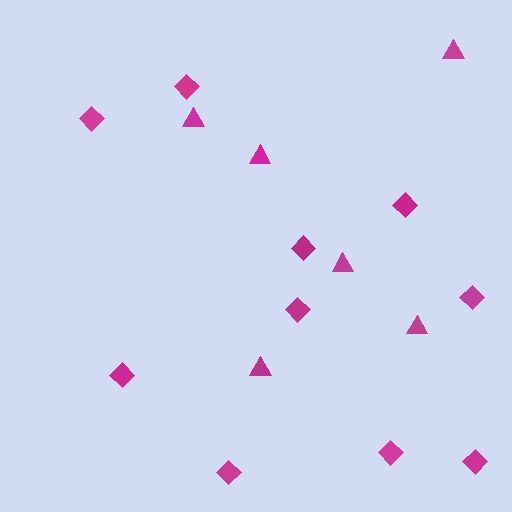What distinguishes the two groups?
There are 2 groups: one group of diamonds (10) and one group of triangles (6).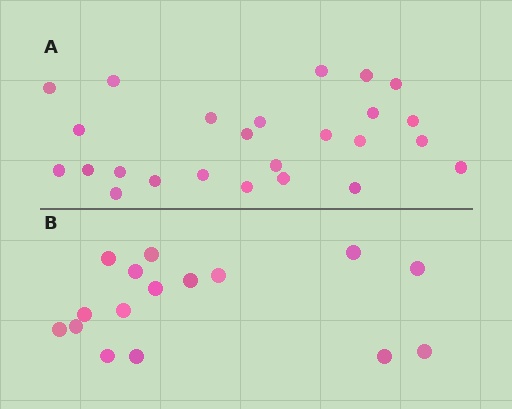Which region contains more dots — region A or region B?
Region A (the top region) has more dots.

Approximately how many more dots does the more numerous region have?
Region A has roughly 8 or so more dots than region B.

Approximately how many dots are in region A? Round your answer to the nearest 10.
About 20 dots. (The exact count is 25, which rounds to 20.)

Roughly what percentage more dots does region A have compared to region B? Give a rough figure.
About 55% more.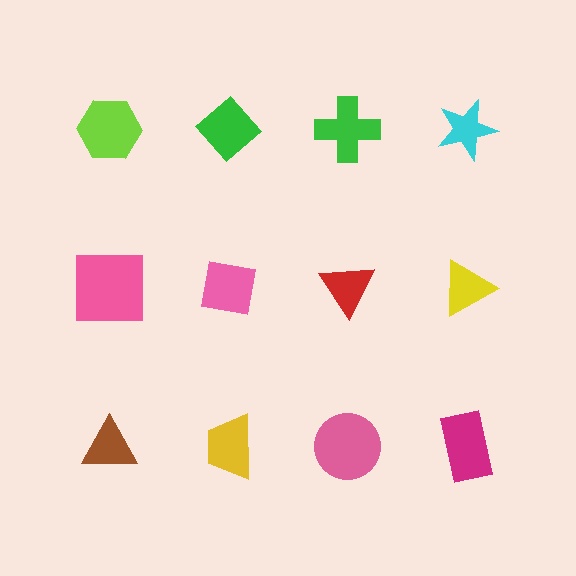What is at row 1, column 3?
A green cross.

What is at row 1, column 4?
A cyan star.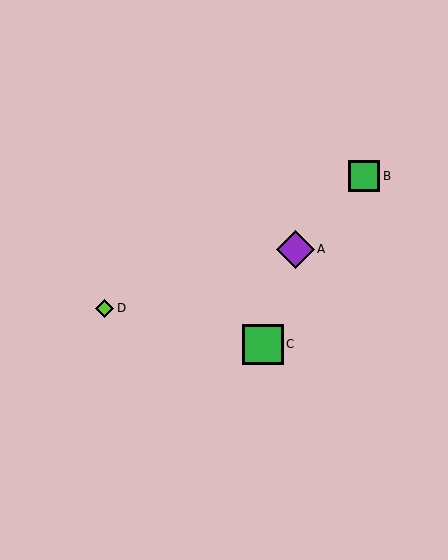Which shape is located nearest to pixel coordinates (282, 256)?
The purple diamond (labeled A) at (295, 249) is nearest to that location.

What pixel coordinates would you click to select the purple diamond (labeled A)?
Click at (295, 249) to select the purple diamond A.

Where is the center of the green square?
The center of the green square is at (263, 344).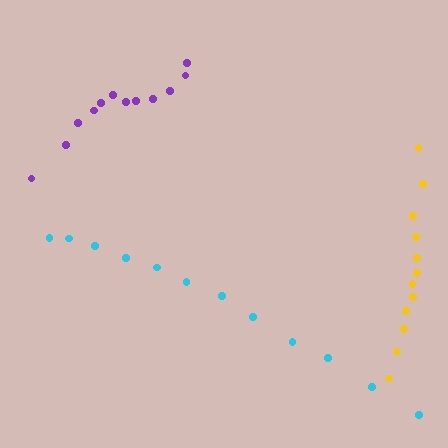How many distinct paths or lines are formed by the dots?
There are 3 distinct paths.